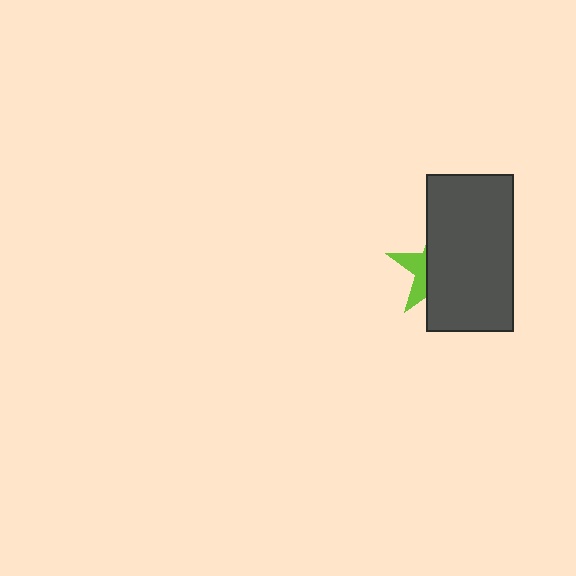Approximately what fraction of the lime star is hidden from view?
Roughly 70% of the lime star is hidden behind the dark gray rectangle.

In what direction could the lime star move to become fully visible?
The lime star could move left. That would shift it out from behind the dark gray rectangle entirely.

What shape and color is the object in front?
The object in front is a dark gray rectangle.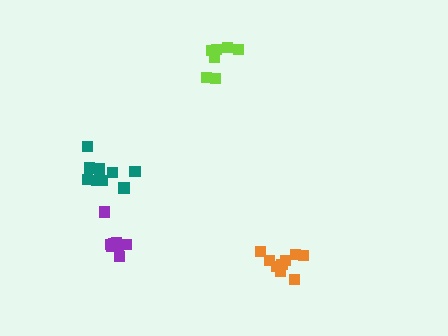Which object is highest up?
The lime cluster is topmost.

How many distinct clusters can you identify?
There are 4 distinct clusters.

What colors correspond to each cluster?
The clusters are colored: lime, teal, purple, orange.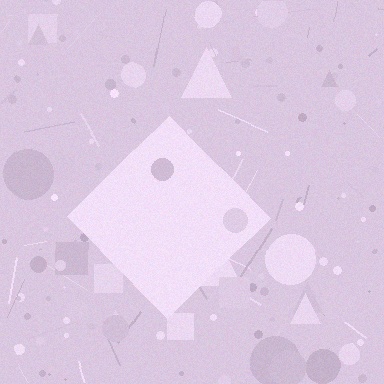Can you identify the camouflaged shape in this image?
The camouflaged shape is a diamond.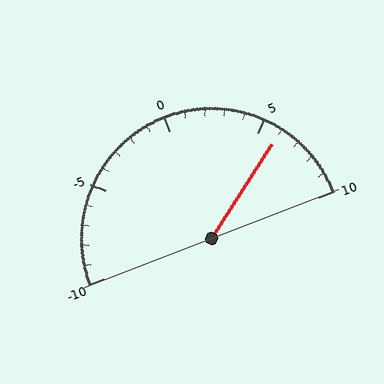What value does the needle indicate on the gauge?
The needle indicates approximately 6.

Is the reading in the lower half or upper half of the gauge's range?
The reading is in the upper half of the range (-10 to 10).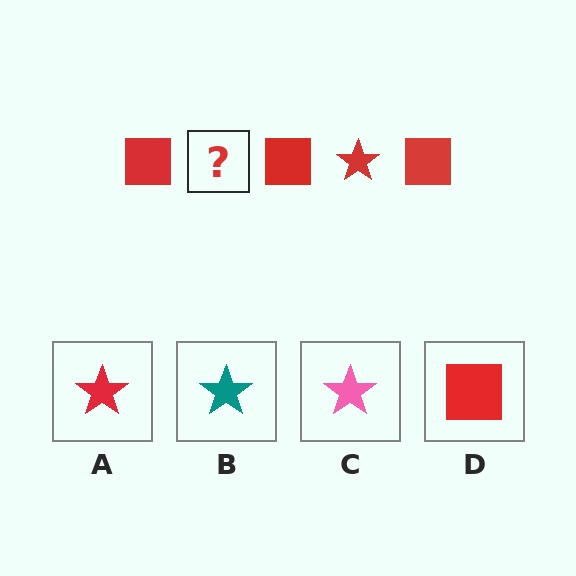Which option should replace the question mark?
Option A.